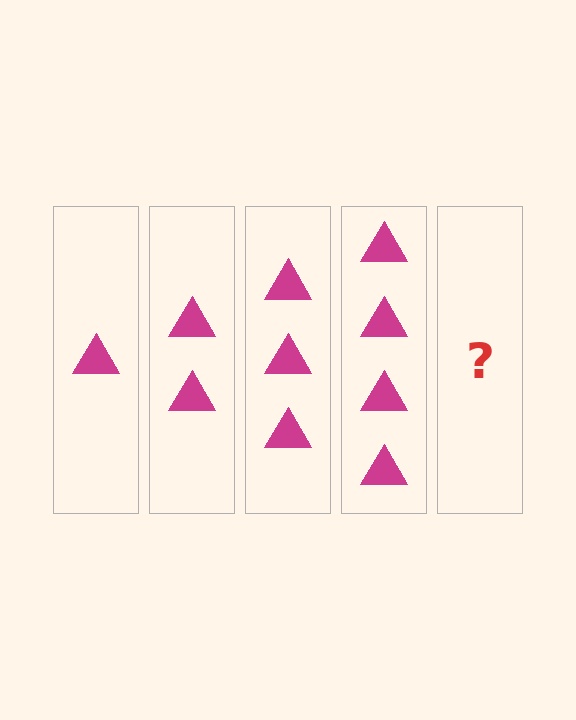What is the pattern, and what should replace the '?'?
The pattern is that each step adds one more triangle. The '?' should be 5 triangles.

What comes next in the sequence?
The next element should be 5 triangles.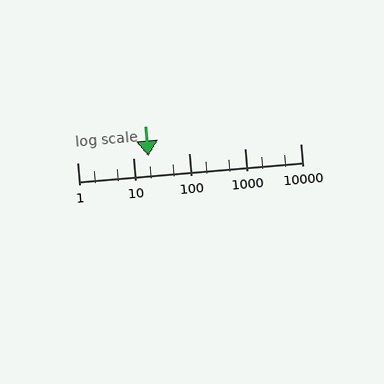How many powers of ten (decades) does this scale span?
The scale spans 4 decades, from 1 to 10000.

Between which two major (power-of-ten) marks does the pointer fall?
The pointer is between 10 and 100.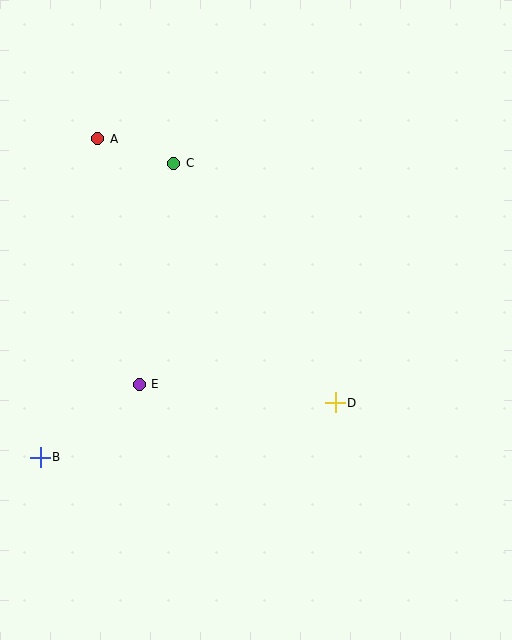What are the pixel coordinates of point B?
Point B is at (40, 457).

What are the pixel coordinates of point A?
Point A is at (98, 139).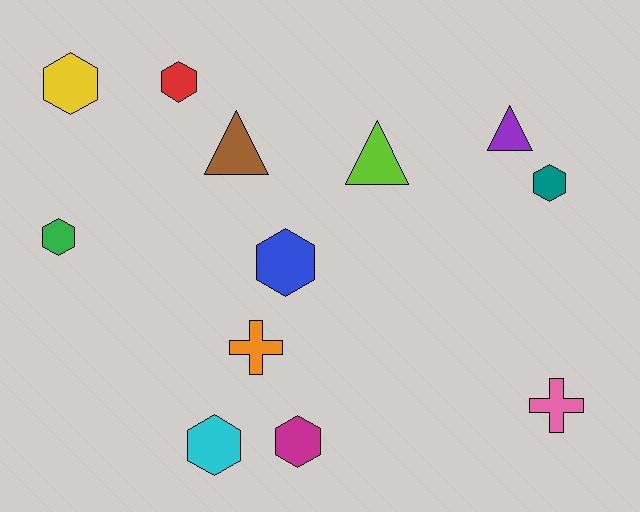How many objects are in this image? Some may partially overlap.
There are 12 objects.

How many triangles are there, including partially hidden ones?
There are 3 triangles.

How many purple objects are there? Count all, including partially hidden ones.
There is 1 purple object.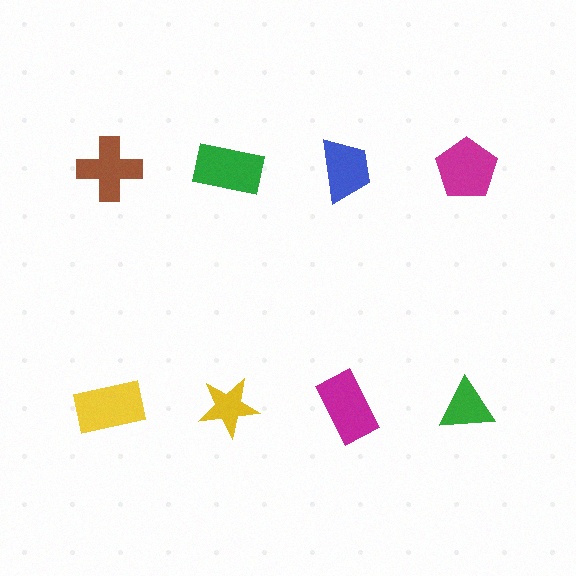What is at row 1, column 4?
A magenta pentagon.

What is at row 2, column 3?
A magenta rectangle.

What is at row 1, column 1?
A brown cross.